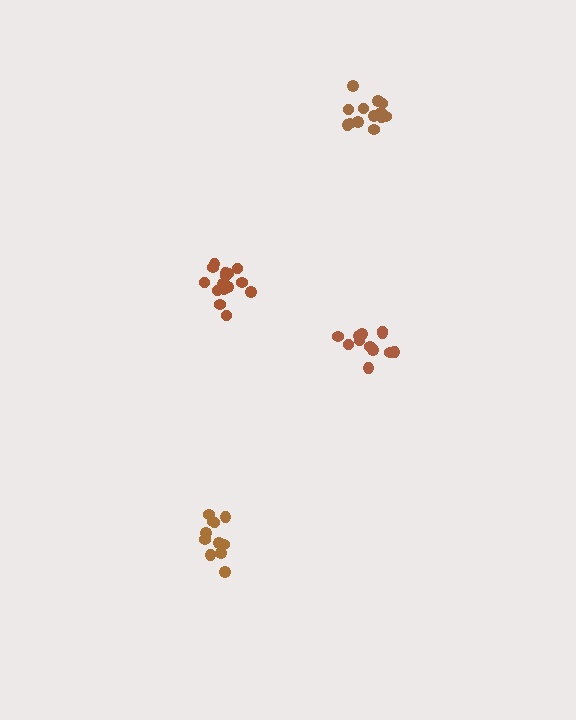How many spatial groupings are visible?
There are 4 spatial groupings.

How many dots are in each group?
Group 1: 12 dots, Group 2: 15 dots, Group 3: 11 dots, Group 4: 13 dots (51 total).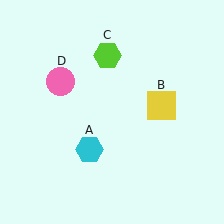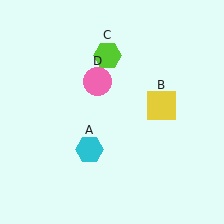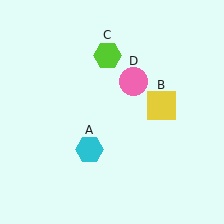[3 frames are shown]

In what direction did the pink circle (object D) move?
The pink circle (object D) moved right.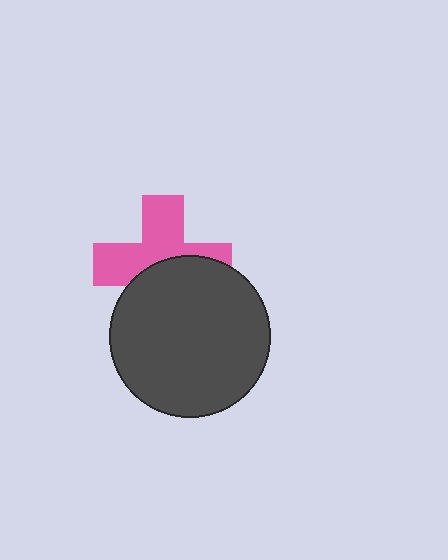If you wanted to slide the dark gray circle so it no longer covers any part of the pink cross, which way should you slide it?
Slide it down — that is the most direct way to separate the two shapes.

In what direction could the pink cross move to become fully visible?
The pink cross could move up. That would shift it out from behind the dark gray circle entirely.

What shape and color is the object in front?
The object in front is a dark gray circle.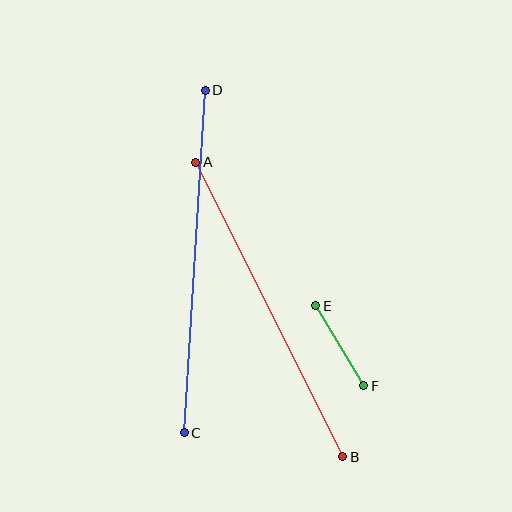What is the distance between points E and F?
The distance is approximately 93 pixels.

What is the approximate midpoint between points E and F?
The midpoint is at approximately (340, 346) pixels.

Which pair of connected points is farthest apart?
Points C and D are farthest apart.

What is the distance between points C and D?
The distance is approximately 343 pixels.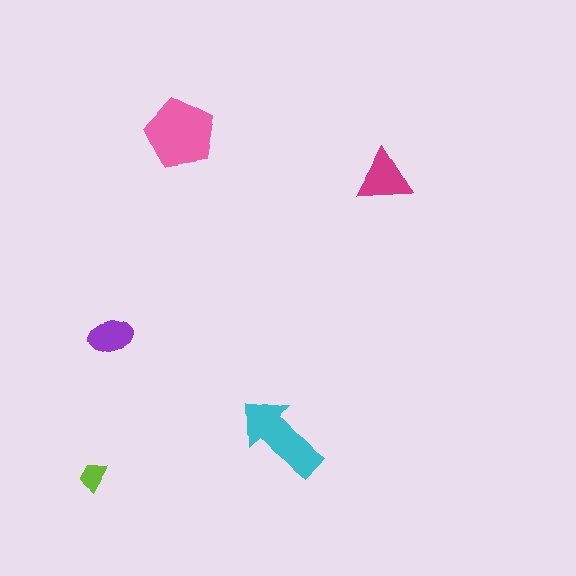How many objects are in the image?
There are 5 objects in the image.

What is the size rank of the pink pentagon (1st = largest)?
1st.